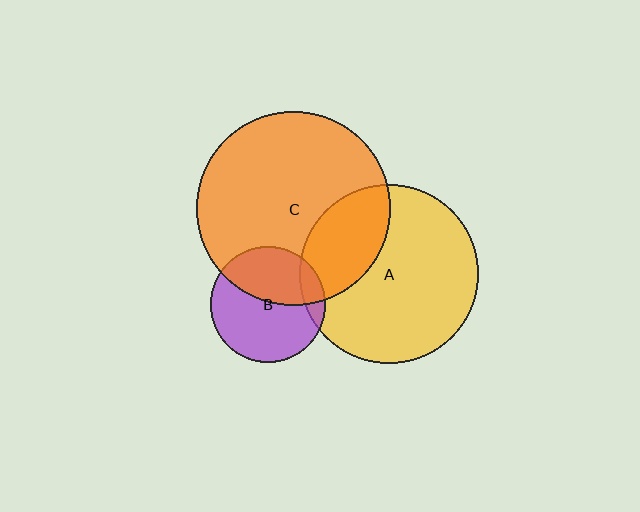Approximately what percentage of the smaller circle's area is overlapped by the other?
Approximately 40%.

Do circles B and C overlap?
Yes.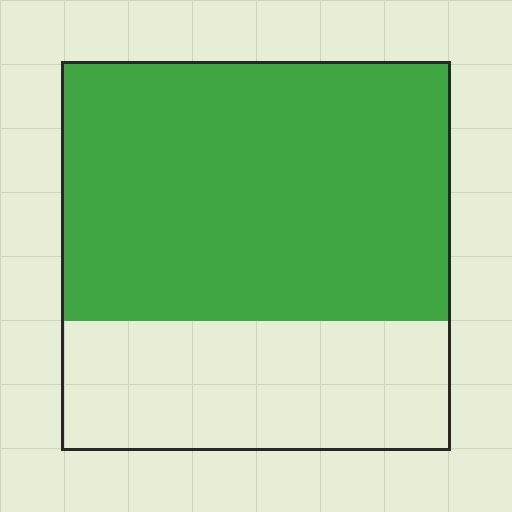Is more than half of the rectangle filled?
Yes.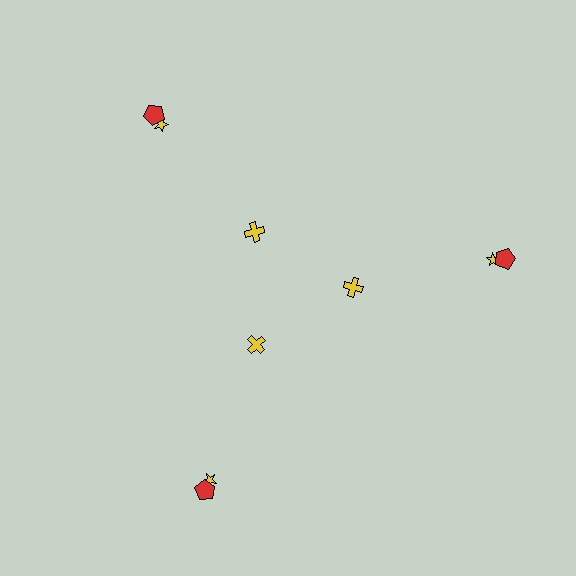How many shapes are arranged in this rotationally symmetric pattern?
There are 9 shapes, arranged in 3 groups of 3.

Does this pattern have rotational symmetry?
Yes, this pattern has 3-fold rotational symmetry. It looks the same after rotating 120 degrees around the center.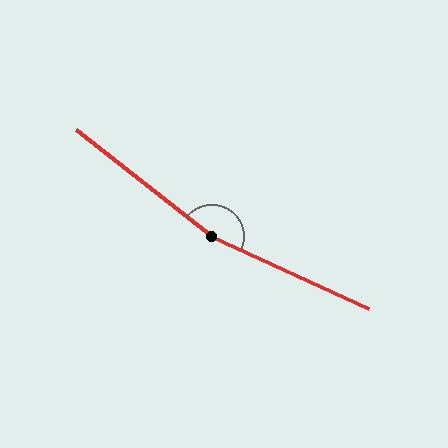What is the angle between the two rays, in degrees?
Approximately 166 degrees.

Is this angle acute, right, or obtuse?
It is obtuse.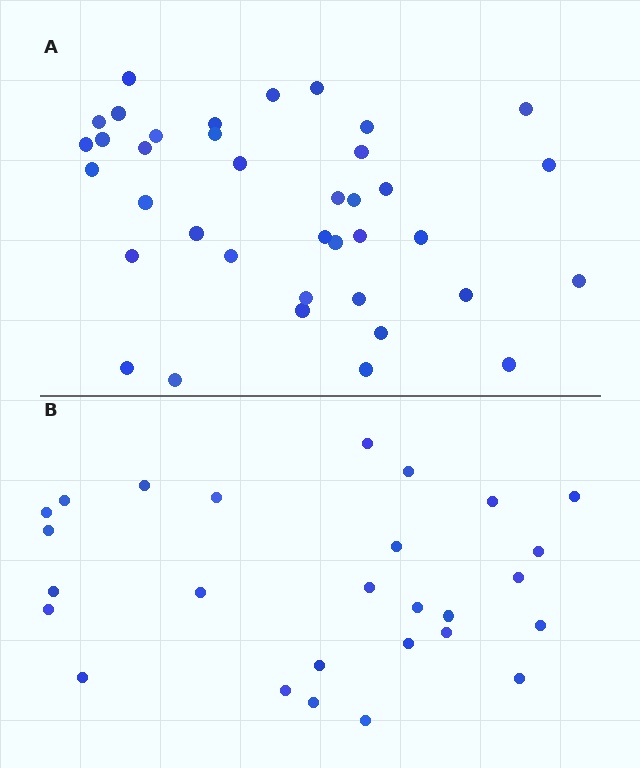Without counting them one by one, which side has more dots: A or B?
Region A (the top region) has more dots.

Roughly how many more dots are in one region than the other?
Region A has roughly 12 or so more dots than region B.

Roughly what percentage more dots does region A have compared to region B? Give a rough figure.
About 40% more.